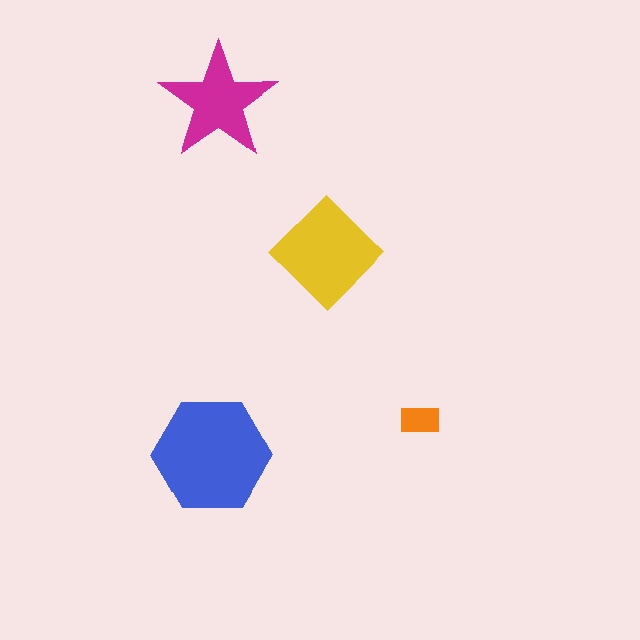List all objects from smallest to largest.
The orange rectangle, the magenta star, the yellow diamond, the blue hexagon.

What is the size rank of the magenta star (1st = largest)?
3rd.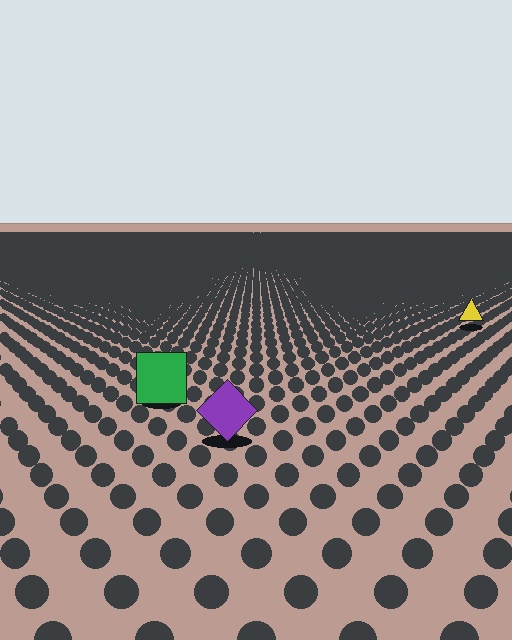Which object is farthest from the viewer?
The yellow triangle is farthest from the viewer. It appears smaller and the ground texture around it is denser.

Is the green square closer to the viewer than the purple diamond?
No. The purple diamond is closer — you can tell from the texture gradient: the ground texture is coarser near it.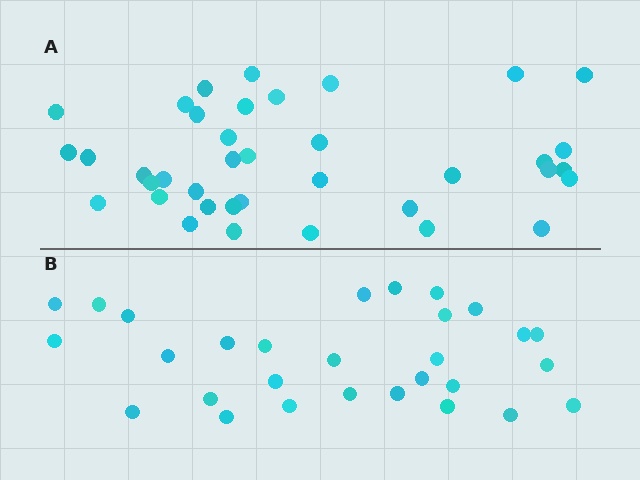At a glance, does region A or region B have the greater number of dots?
Region A (the top region) has more dots.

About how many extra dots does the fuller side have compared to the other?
Region A has roughly 8 or so more dots than region B.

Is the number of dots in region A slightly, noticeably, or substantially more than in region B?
Region A has noticeably more, but not dramatically so. The ratio is roughly 1.3 to 1.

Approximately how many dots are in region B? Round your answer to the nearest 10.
About 30 dots. (The exact count is 29, which rounds to 30.)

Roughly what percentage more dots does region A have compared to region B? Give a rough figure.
About 30% more.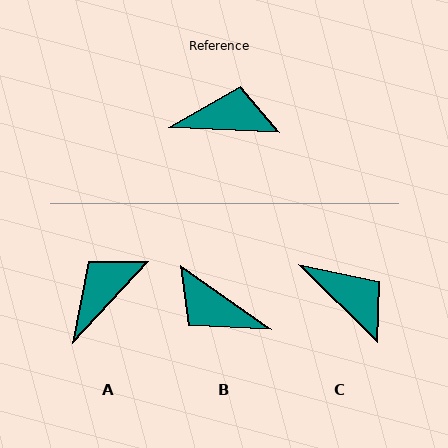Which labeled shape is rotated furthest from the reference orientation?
B, about 148 degrees away.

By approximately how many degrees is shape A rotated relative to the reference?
Approximately 50 degrees counter-clockwise.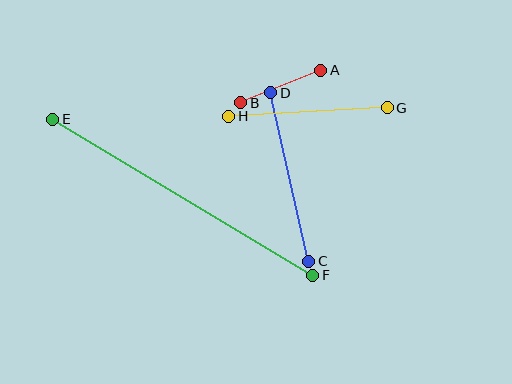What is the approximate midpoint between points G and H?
The midpoint is at approximately (308, 112) pixels.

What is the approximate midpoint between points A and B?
The midpoint is at approximately (281, 86) pixels.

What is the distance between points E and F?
The distance is approximately 303 pixels.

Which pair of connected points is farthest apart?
Points E and F are farthest apart.